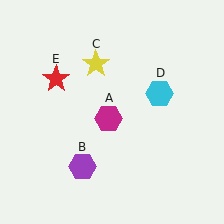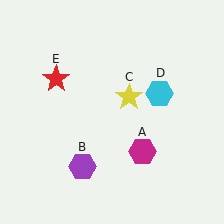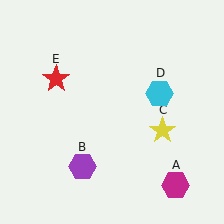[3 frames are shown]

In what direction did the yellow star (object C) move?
The yellow star (object C) moved down and to the right.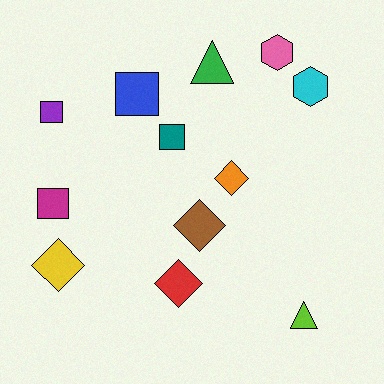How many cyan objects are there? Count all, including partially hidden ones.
There is 1 cyan object.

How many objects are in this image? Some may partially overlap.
There are 12 objects.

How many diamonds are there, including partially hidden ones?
There are 4 diamonds.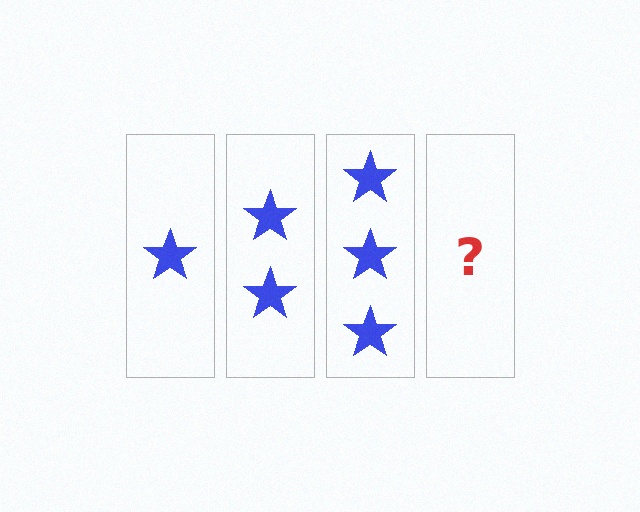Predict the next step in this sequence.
The next step is 4 stars.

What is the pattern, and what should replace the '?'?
The pattern is that each step adds one more star. The '?' should be 4 stars.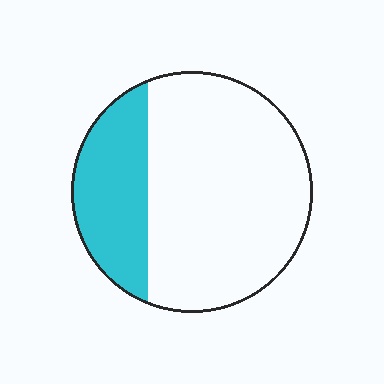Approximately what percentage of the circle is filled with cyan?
Approximately 25%.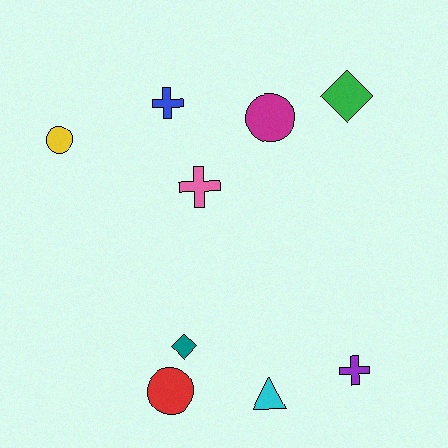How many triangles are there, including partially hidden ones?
There is 1 triangle.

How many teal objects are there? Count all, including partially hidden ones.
There is 1 teal object.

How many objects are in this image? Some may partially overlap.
There are 9 objects.